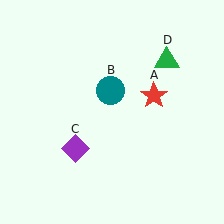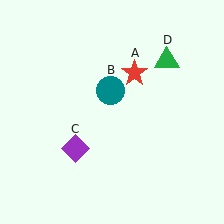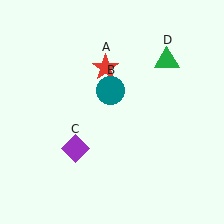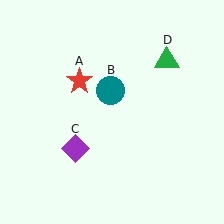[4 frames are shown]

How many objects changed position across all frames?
1 object changed position: red star (object A).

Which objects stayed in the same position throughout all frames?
Teal circle (object B) and purple diamond (object C) and green triangle (object D) remained stationary.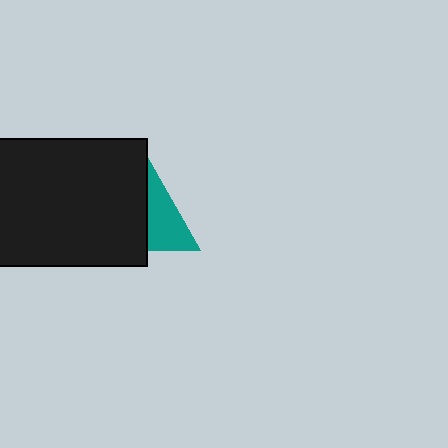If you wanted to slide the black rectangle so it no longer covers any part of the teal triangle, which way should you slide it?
Slide it left — that is the most direct way to separate the two shapes.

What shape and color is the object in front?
The object in front is a black rectangle.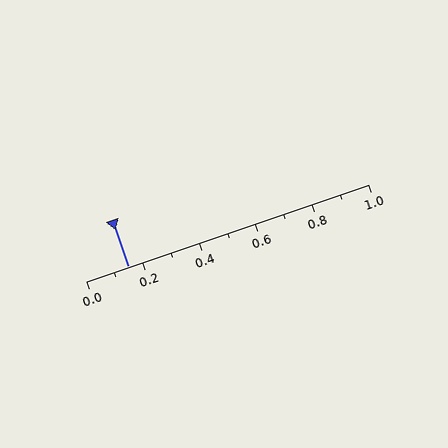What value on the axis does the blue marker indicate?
The marker indicates approximately 0.15.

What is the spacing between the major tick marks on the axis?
The major ticks are spaced 0.2 apart.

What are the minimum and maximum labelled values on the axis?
The axis runs from 0.0 to 1.0.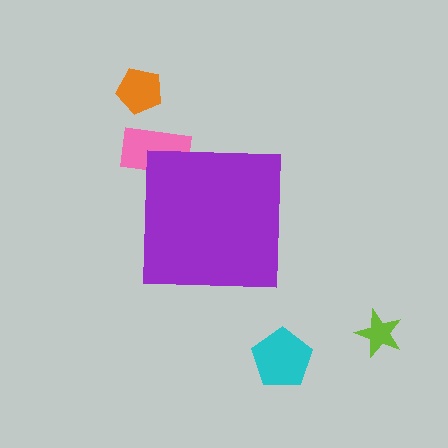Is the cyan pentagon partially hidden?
No, the cyan pentagon is fully visible.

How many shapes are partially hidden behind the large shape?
1 shape is partially hidden.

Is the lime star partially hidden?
No, the lime star is fully visible.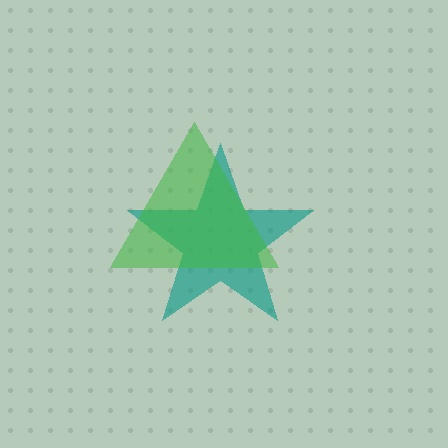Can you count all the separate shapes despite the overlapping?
Yes, there are 2 separate shapes.